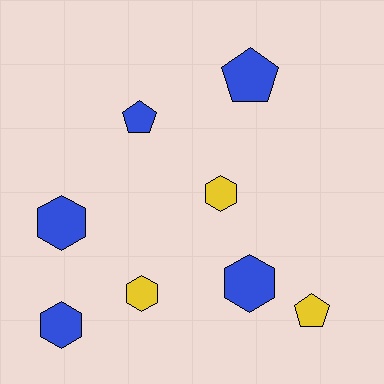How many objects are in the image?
There are 8 objects.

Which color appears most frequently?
Blue, with 5 objects.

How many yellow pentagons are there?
There is 1 yellow pentagon.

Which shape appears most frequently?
Hexagon, with 5 objects.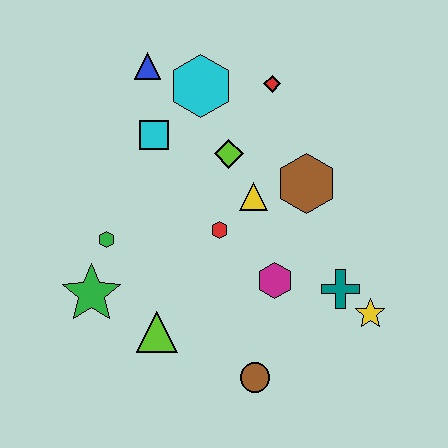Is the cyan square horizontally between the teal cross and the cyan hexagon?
No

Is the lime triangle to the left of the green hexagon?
No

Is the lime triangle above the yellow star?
No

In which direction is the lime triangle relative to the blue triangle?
The lime triangle is below the blue triangle.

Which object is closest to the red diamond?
The cyan hexagon is closest to the red diamond.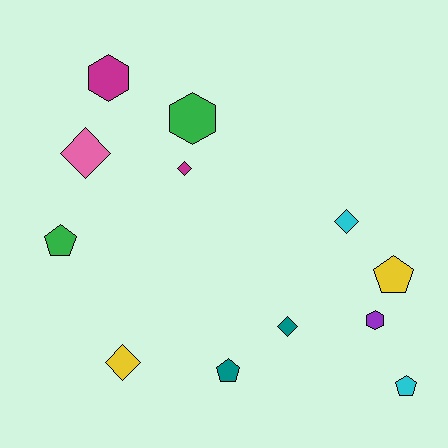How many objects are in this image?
There are 12 objects.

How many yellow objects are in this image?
There are 2 yellow objects.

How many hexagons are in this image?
There are 3 hexagons.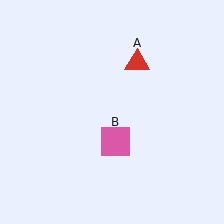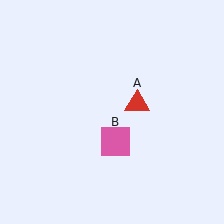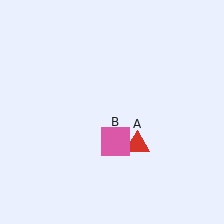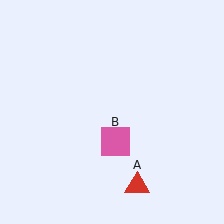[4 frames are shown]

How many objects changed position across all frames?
1 object changed position: red triangle (object A).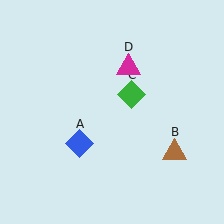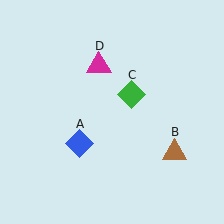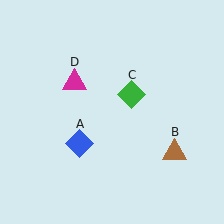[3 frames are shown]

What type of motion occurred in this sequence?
The magenta triangle (object D) rotated counterclockwise around the center of the scene.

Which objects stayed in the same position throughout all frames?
Blue diamond (object A) and brown triangle (object B) and green diamond (object C) remained stationary.